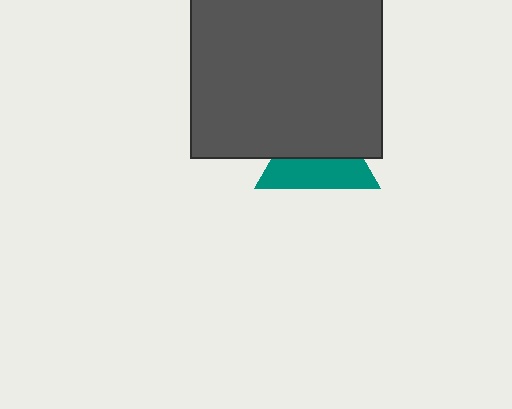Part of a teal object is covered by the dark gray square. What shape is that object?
It is a triangle.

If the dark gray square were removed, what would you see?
You would see the complete teal triangle.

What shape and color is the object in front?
The object in front is a dark gray square.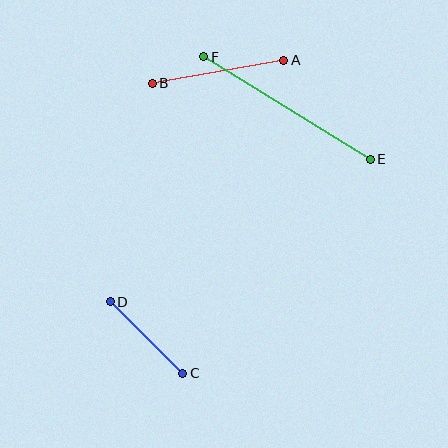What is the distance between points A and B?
The distance is approximately 134 pixels.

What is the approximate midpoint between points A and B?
The midpoint is at approximately (218, 72) pixels.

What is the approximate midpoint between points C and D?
The midpoint is at approximately (147, 337) pixels.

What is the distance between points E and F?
The distance is approximately 196 pixels.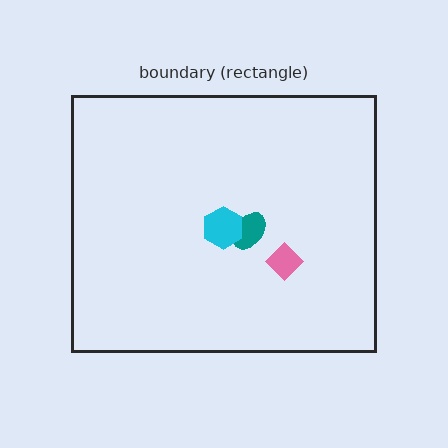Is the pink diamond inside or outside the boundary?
Inside.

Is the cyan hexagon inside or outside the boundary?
Inside.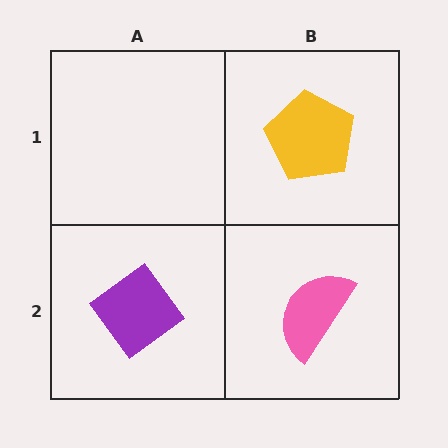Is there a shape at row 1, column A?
No, that cell is empty.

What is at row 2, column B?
A pink semicircle.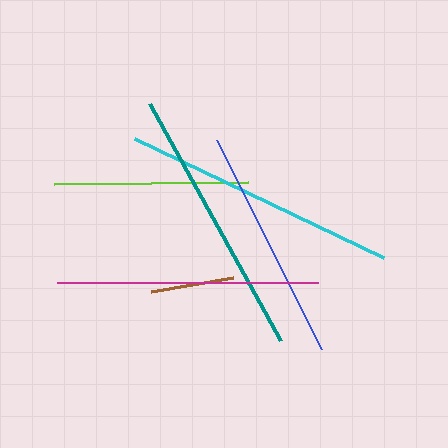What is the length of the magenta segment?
The magenta segment is approximately 261 pixels long.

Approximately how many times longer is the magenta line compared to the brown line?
The magenta line is approximately 3.2 times the length of the brown line.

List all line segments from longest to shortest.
From longest to shortest: cyan, teal, magenta, blue, lime, brown.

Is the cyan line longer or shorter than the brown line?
The cyan line is longer than the brown line.